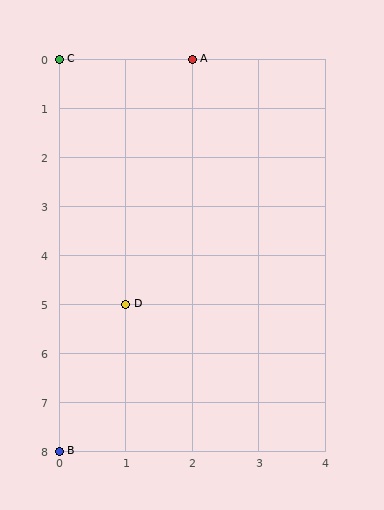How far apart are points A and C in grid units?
Points A and C are 2 columns apart.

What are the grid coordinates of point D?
Point D is at grid coordinates (1, 5).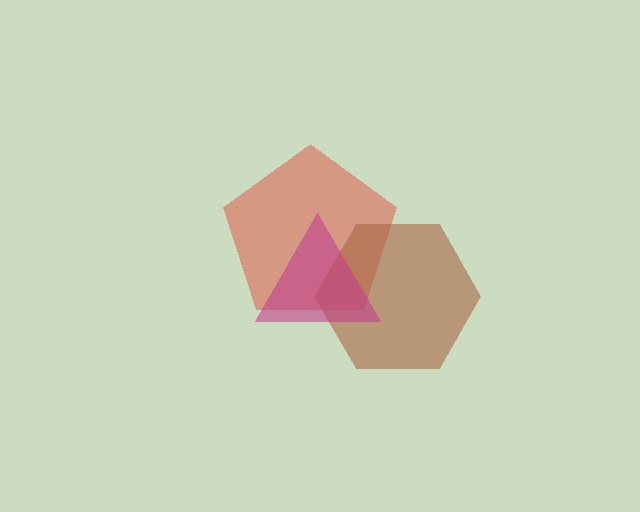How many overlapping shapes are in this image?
There are 3 overlapping shapes in the image.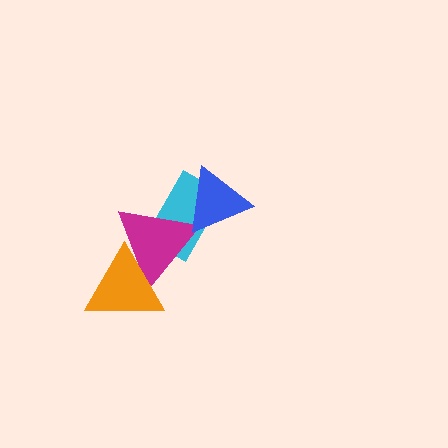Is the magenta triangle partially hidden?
Yes, it is partially covered by another shape.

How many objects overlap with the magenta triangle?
3 objects overlap with the magenta triangle.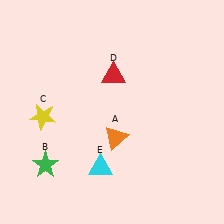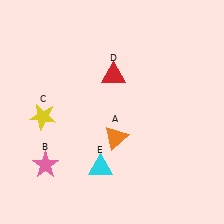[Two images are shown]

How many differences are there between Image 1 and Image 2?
There is 1 difference between the two images.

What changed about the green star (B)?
In Image 1, B is green. In Image 2, it changed to pink.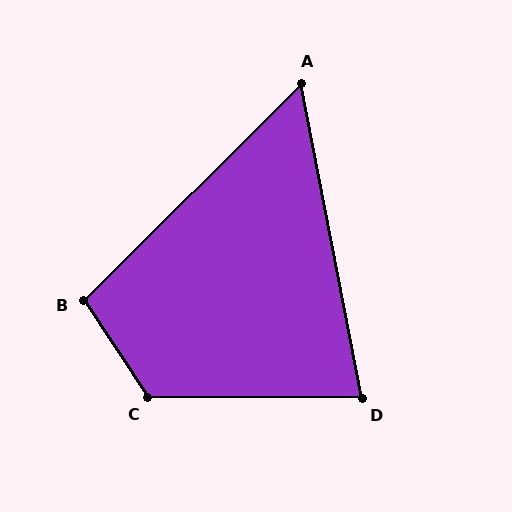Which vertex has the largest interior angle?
C, at approximately 124 degrees.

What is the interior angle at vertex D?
Approximately 79 degrees (acute).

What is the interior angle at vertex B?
Approximately 101 degrees (obtuse).